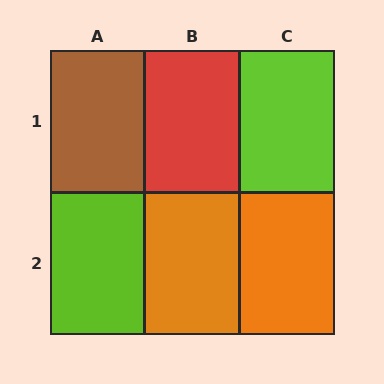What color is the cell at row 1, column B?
Red.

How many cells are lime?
2 cells are lime.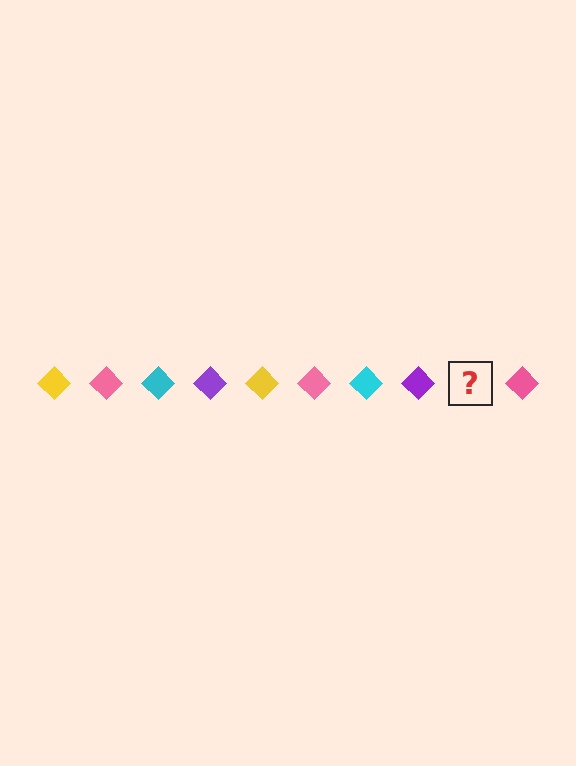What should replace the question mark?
The question mark should be replaced with a yellow diamond.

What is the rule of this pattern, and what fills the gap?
The rule is that the pattern cycles through yellow, pink, cyan, purple diamonds. The gap should be filled with a yellow diamond.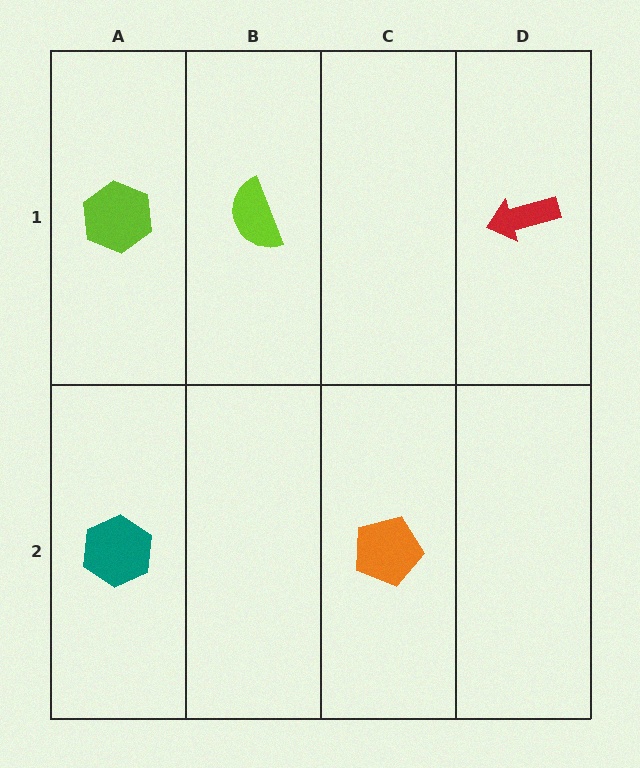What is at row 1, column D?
A red arrow.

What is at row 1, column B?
A lime semicircle.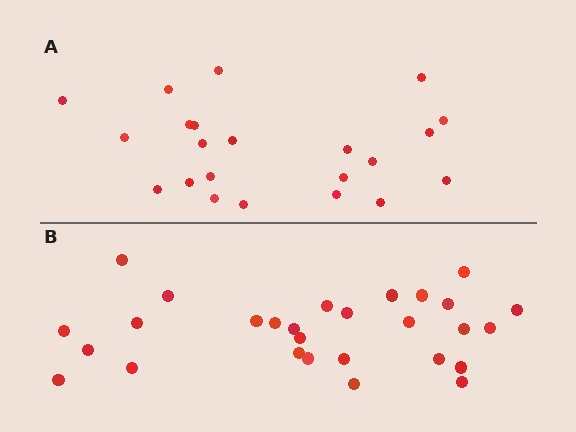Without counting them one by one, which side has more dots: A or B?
Region B (the bottom region) has more dots.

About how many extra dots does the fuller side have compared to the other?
Region B has about 6 more dots than region A.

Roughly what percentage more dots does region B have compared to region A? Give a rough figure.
About 25% more.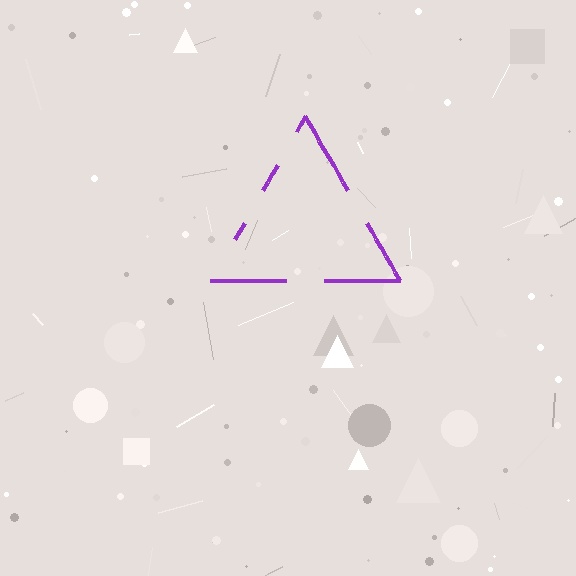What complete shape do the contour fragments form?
The contour fragments form a triangle.